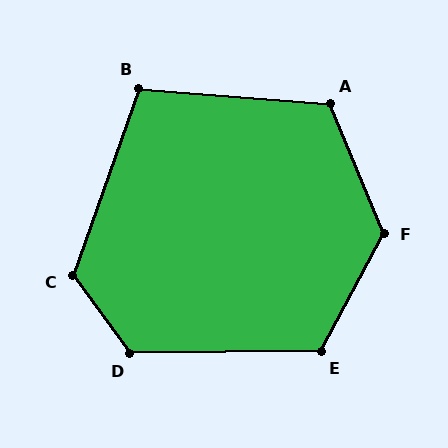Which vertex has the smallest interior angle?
B, at approximately 105 degrees.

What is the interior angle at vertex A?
Approximately 117 degrees (obtuse).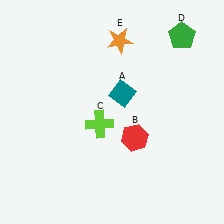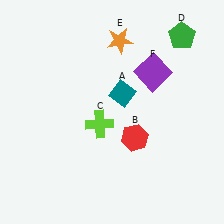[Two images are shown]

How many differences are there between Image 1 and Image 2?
There is 1 difference between the two images.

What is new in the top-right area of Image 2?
A purple square (F) was added in the top-right area of Image 2.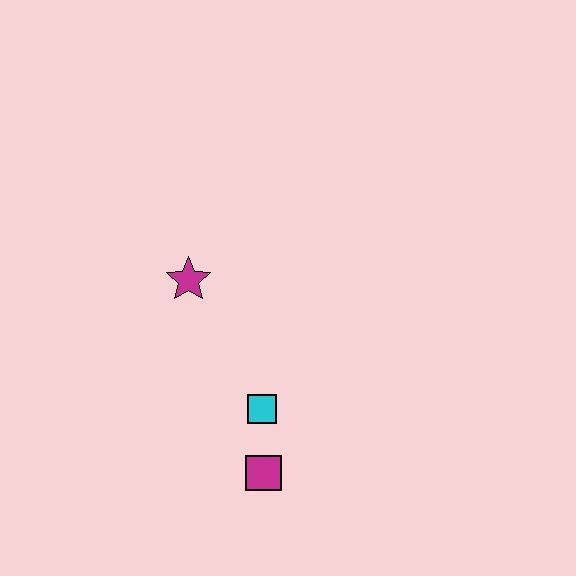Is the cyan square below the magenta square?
No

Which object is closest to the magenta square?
The cyan square is closest to the magenta square.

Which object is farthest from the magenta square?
The magenta star is farthest from the magenta square.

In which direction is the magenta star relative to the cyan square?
The magenta star is above the cyan square.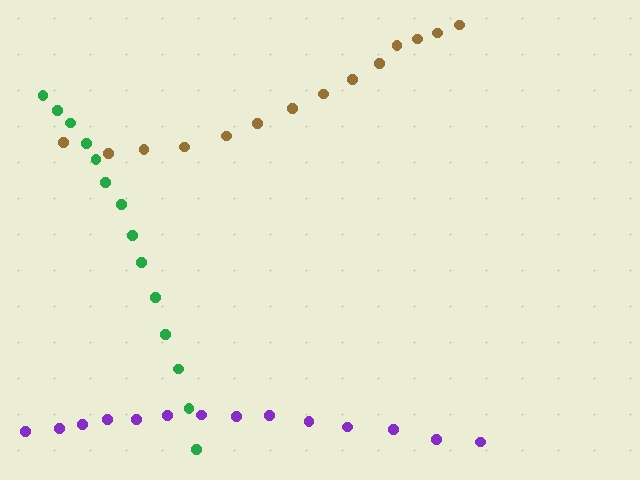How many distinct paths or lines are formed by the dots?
There are 3 distinct paths.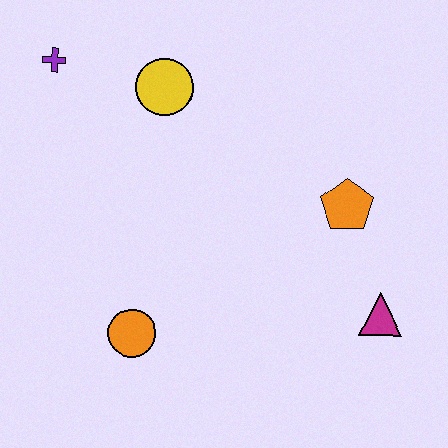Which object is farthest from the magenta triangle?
The purple cross is farthest from the magenta triangle.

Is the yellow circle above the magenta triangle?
Yes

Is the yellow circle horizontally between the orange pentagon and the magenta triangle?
No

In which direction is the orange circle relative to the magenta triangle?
The orange circle is to the left of the magenta triangle.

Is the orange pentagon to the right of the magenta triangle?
No